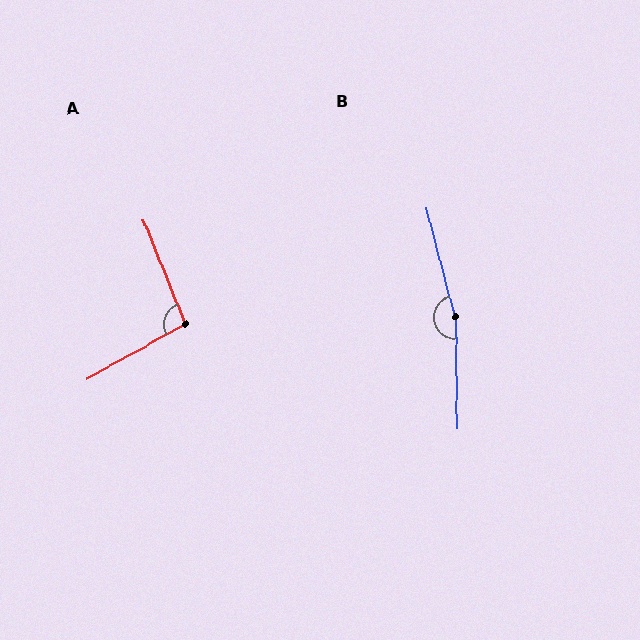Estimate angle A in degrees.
Approximately 97 degrees.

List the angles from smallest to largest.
A (97°), B (166°).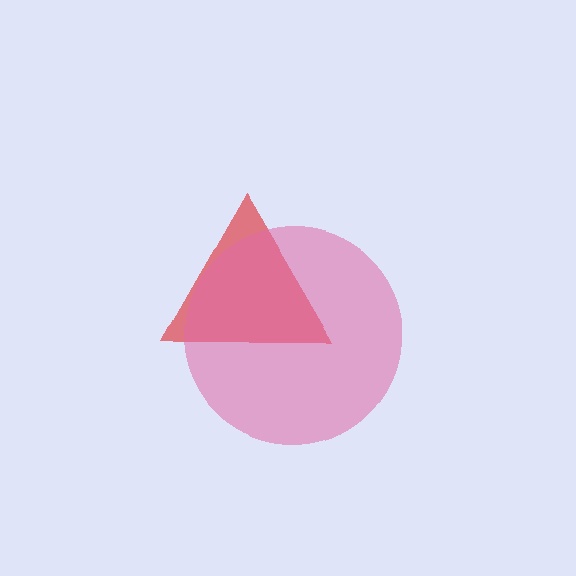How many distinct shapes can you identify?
There are 2 distinct shapes: a red triangle, a pink circle.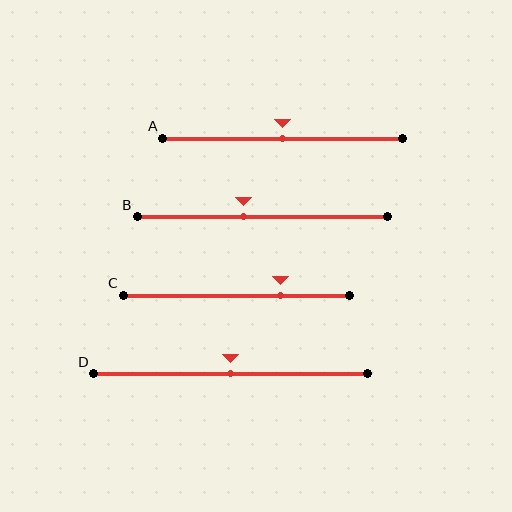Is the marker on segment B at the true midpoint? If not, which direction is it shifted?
No, the marker on segment B is shifted to the left by about 7% of the segment length.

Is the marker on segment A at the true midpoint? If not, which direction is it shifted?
Yes, the marker on segment A is at the true midpoint.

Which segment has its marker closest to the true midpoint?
Segment A has its marker closest to the true midpoint.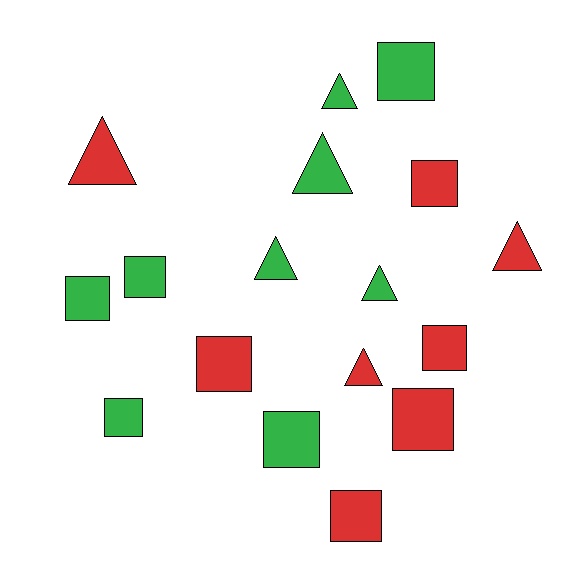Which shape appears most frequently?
Square, with 10 objects.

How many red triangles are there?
There are 3 red triangles.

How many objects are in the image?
There are 17 objects.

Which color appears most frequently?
Green, with 9 objects.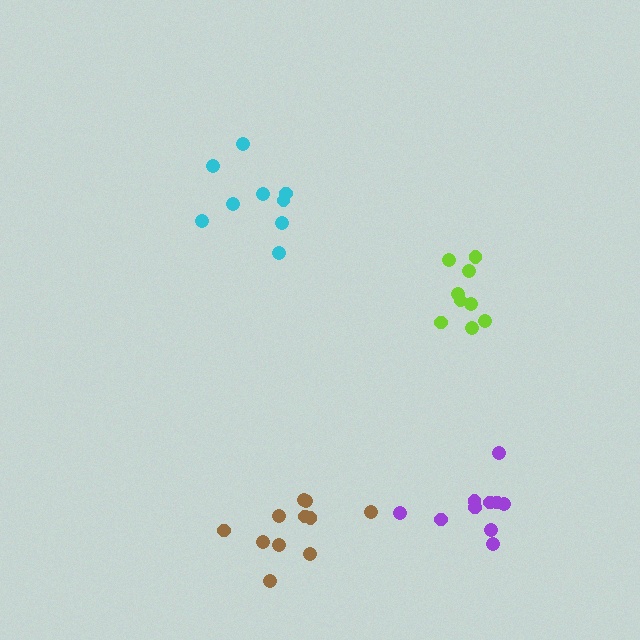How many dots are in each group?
Group 1: 9 dots, Group 2: 11 dots, Group 3: 9 dots, Group 4: 10 dots (39 total).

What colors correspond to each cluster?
The clusters are colored: lime, brown, cyan, purple.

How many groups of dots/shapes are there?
There are 4 groups.